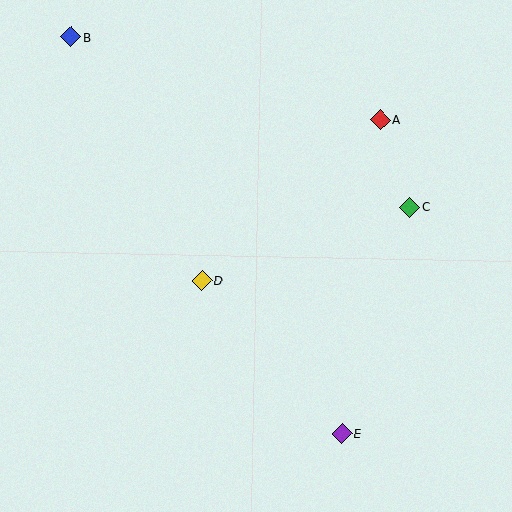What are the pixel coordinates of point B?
Point B is at (71, 37).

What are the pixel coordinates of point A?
Point A is at (380, 120).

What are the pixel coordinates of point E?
Point E is at (342, 433).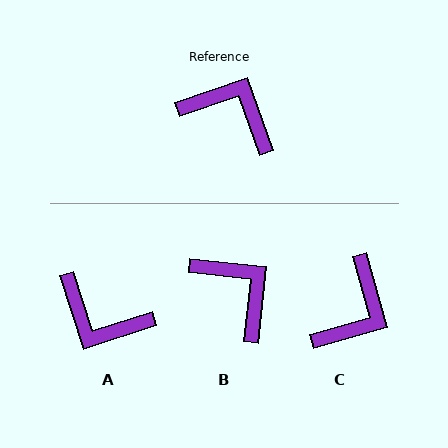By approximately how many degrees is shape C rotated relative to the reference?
Approximately 94 degrees clockwise.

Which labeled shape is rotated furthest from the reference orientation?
A, about 179 degrees away.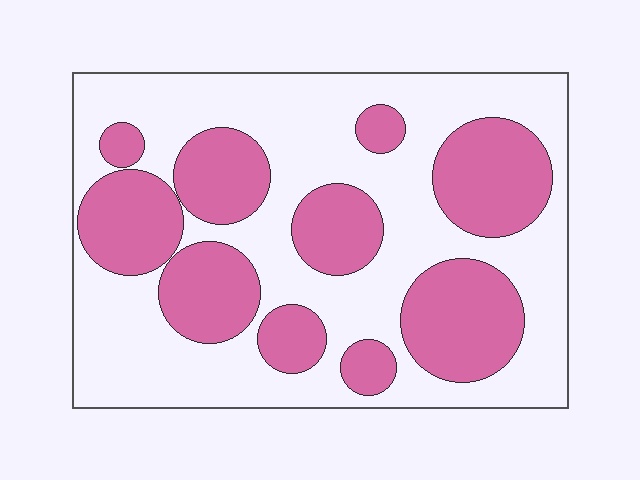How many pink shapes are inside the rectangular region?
10.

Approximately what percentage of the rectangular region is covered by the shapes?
Approximately 40%.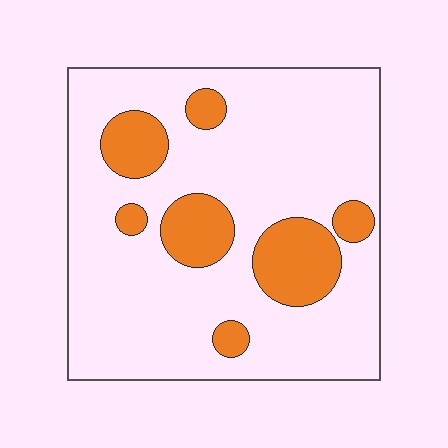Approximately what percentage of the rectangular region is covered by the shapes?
Approximately 20%.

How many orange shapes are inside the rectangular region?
7.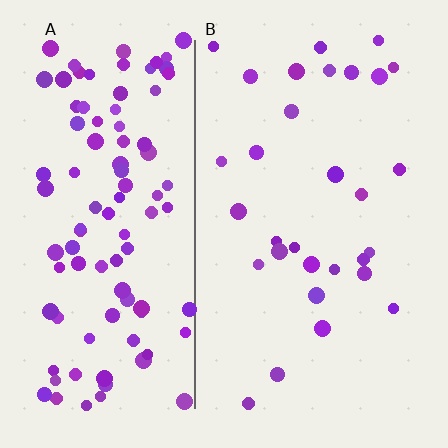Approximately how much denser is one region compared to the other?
Approximately 3.3× — region A over region B.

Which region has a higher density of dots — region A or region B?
A (the left).